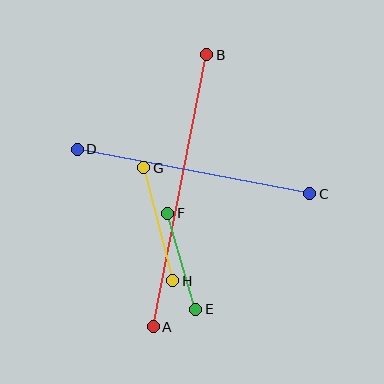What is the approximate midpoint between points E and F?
The midpoint is at approximately (182, 261) pixels.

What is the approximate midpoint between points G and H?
The midpoint is at approximately (158, 224) pixels.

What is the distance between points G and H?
The distance is approximately 116 pixels.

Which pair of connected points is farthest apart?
Points A and B are farthest apart.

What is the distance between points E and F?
The distance is approximately 100 pixels.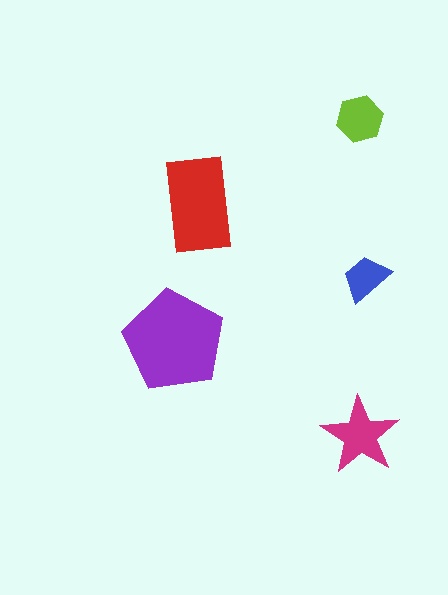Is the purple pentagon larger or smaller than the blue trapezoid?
Larger.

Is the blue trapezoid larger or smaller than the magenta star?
Smaller.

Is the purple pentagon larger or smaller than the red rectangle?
Larger.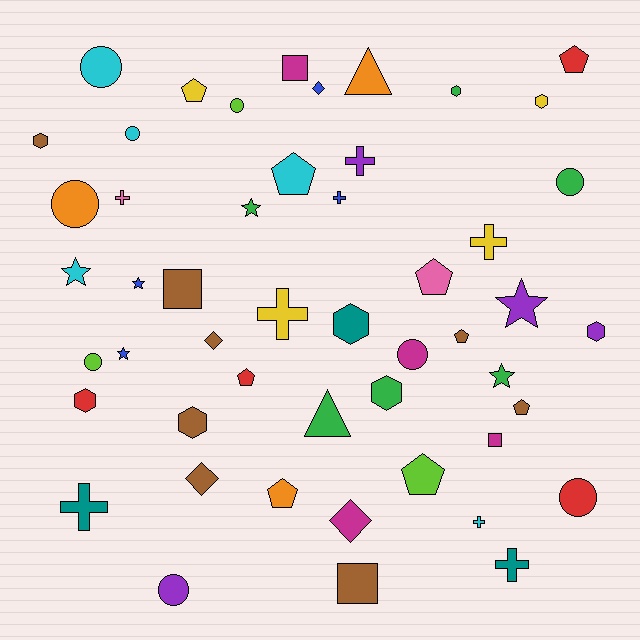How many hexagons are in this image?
There are 8 hexagons.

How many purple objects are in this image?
There are 4 purple objects.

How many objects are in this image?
There are 50 objects.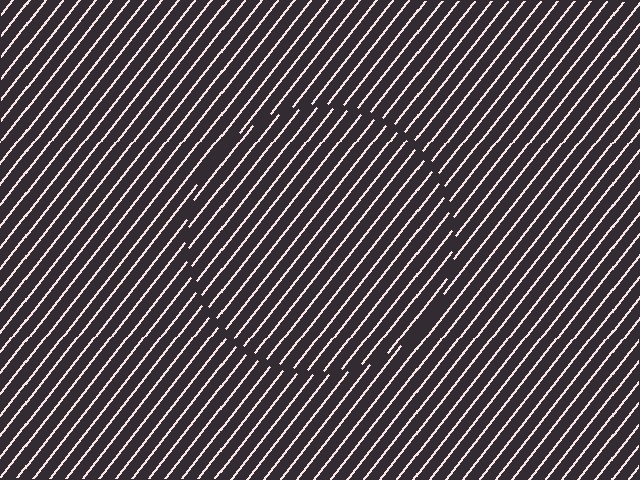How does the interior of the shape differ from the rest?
The interior of the shape contains the same grating, shifted by half a period — the contour is defined by the phase discontinuity where line-ends from the inner and outer gratings abut.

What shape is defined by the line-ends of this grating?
An illusory circle. The interior of the shape contains the same grating, shifted by half a period — the contour is defined by the phase discontinuity where line-ends from the inner and outer gratings abut.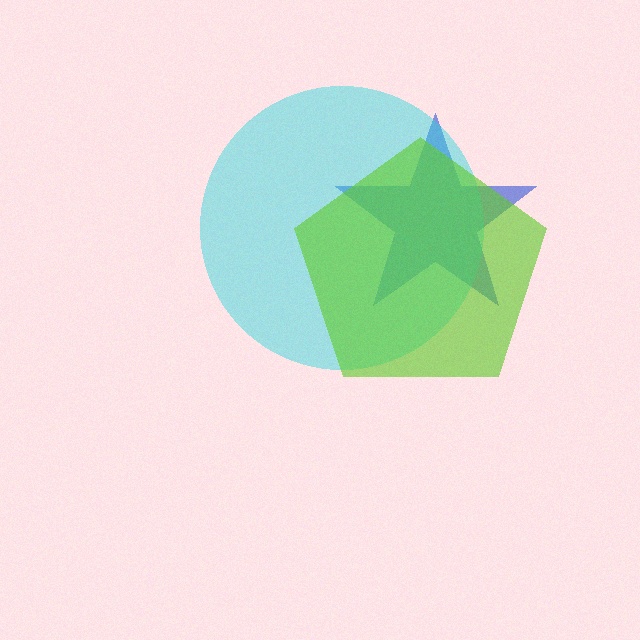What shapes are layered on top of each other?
The layered shapes are: a blue star, a cyan circle, a lime pentagon.